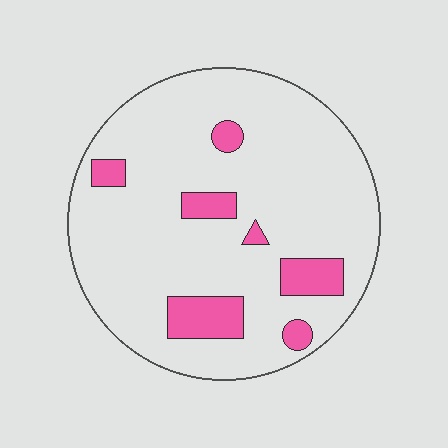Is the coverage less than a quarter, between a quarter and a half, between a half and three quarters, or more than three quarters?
Less than a quarter.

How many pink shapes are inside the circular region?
7.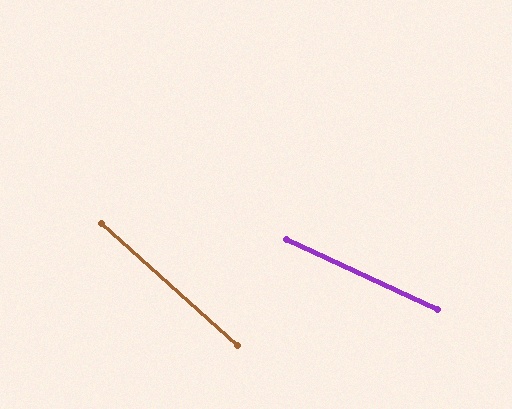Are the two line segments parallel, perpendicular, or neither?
Neither parallel nor perpendicular — they differ by about 17°.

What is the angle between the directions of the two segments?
Approximately 17 degrees.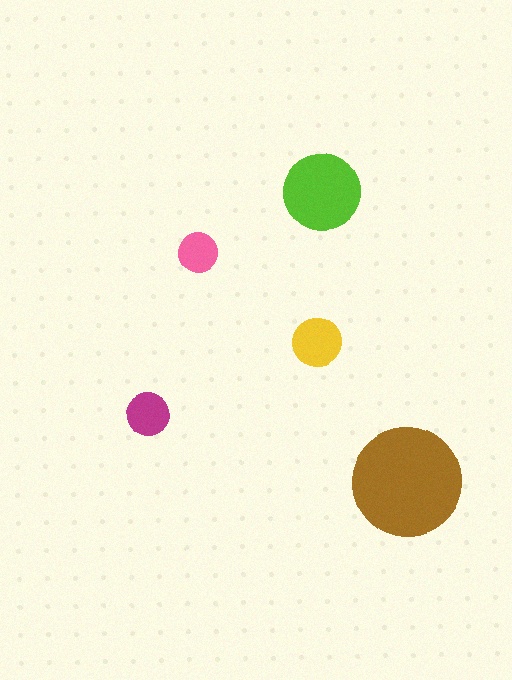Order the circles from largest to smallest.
the brown one, the lime one, the yellow one, the magenta one, the pink one.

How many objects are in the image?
There are 5 objects in the image.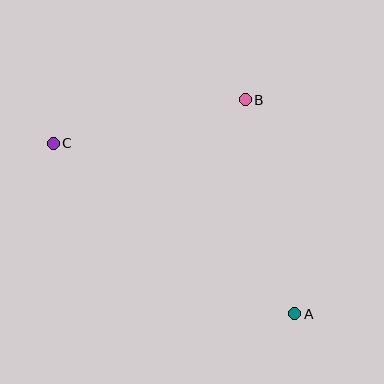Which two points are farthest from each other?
Points A and C are farthest from each other.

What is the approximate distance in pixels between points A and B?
The distance between A and B is approximately 219 pixels.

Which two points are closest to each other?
Points B and C are closest to each other.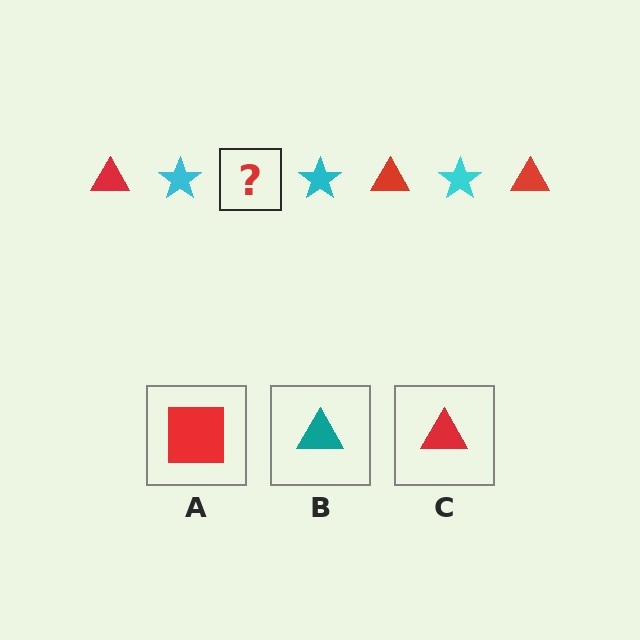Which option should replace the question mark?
Option C.